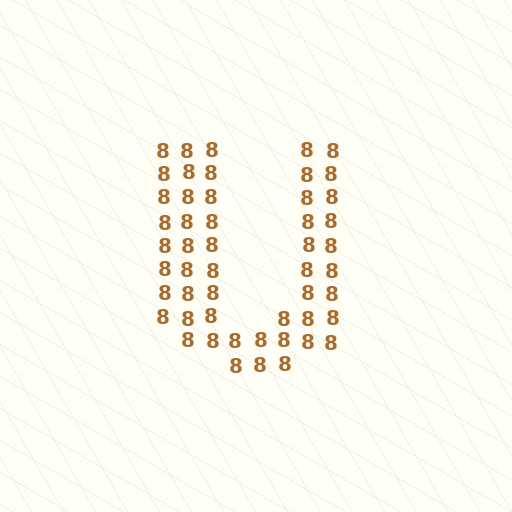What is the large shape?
The large shape is the letter U.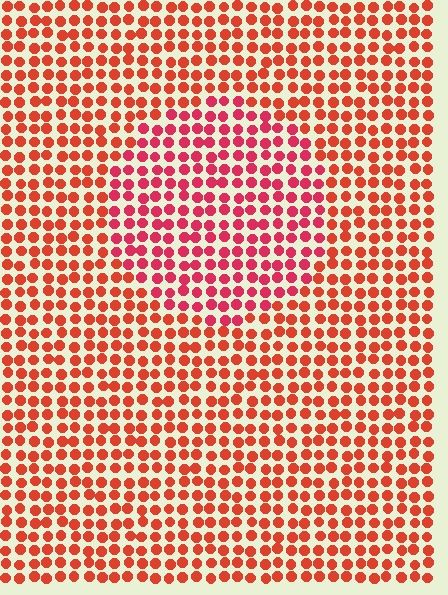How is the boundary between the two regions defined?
The boundary is defined purely by a slight shift in hue (about 23 degrees). Spacing, size, and orientation are identical on both sides.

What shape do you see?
I see a circle.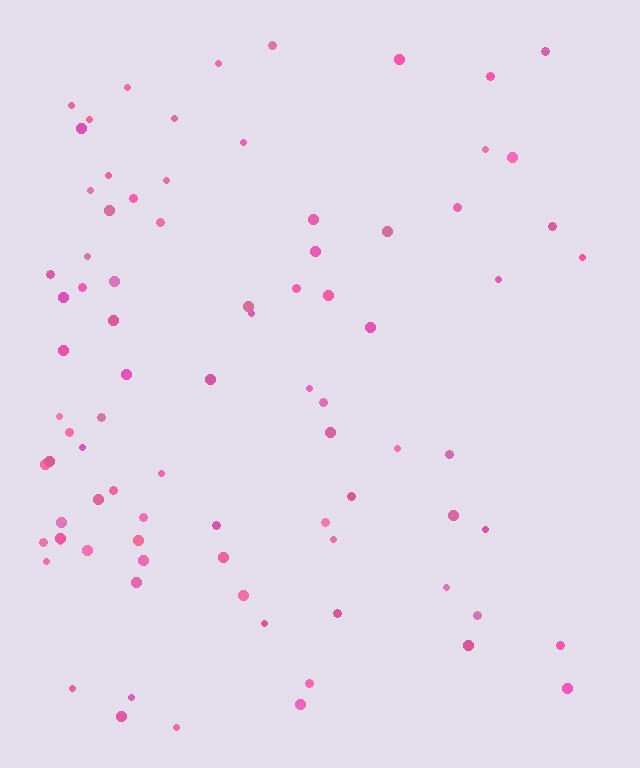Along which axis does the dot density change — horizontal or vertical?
Horizontal.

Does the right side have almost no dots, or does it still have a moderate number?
Still a moderate number, just noticeably fewer than the left.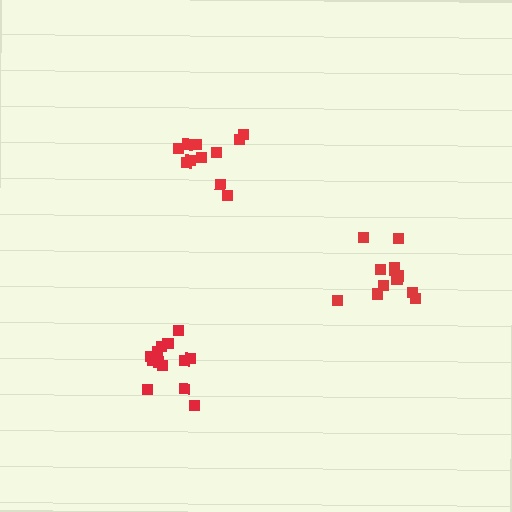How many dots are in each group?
Group 1: 14 dots, Group 2: 12 dots, Group 3: 11 dots (37 total).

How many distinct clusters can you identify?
There are 3 distinct clusters.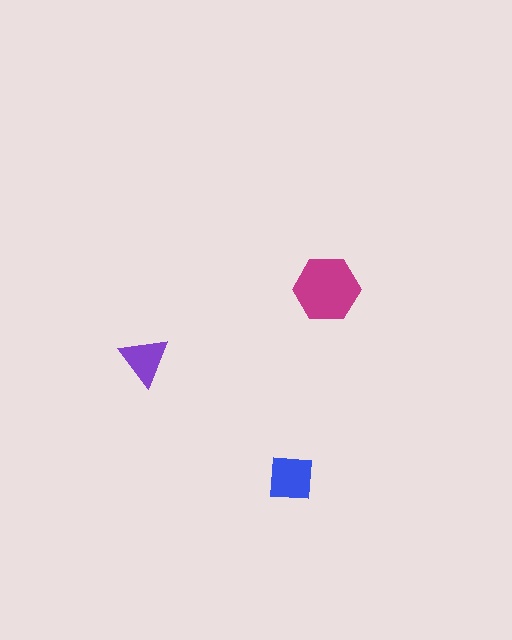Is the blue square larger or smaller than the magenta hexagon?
Smaller.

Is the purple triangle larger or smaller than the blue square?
Smaller.